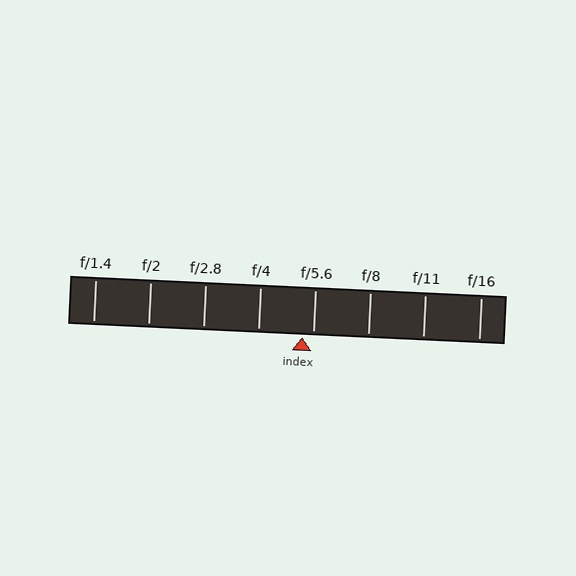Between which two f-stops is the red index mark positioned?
The index mark is between f/4 and f/5.6.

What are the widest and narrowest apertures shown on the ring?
The widest aperture shown is f/1.4 and the narrowest is f/16.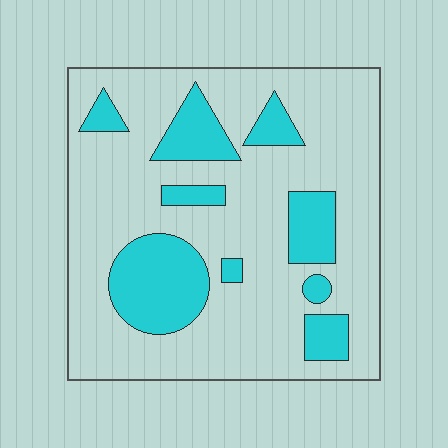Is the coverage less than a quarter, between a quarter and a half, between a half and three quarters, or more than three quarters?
Less than a quarter.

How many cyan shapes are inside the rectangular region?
9.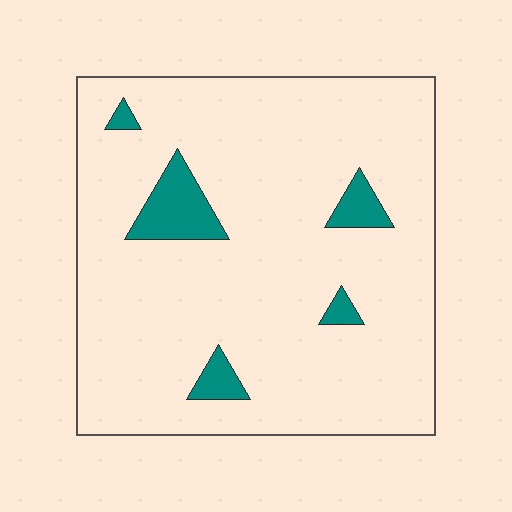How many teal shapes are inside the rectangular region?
5.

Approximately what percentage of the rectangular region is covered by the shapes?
Approximately 10%.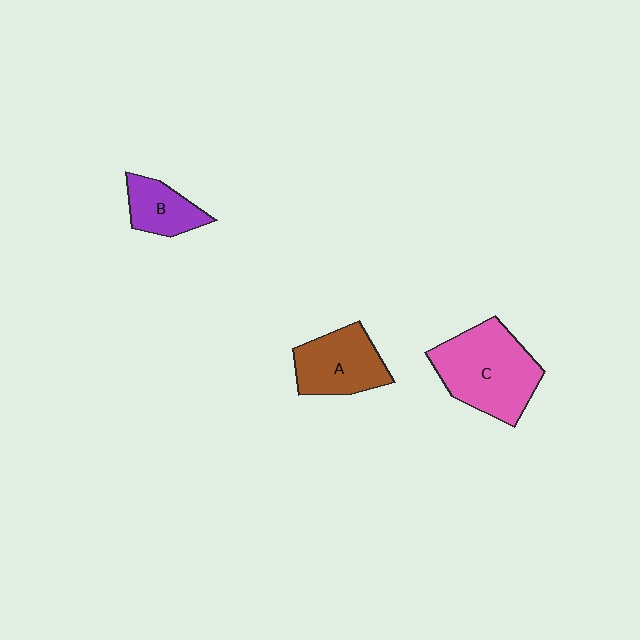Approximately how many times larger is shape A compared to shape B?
Approximately 1.5 times.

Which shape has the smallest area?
Shape B (purple).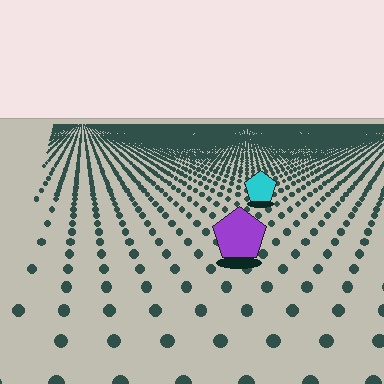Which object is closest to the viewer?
The purple pentagon is closest. The texture marks near it are larger and more spread out.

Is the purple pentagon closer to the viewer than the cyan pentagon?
Yes. The purple pentagon is closer — you can tell from the texture gradient: the ground texture is coarser near it.